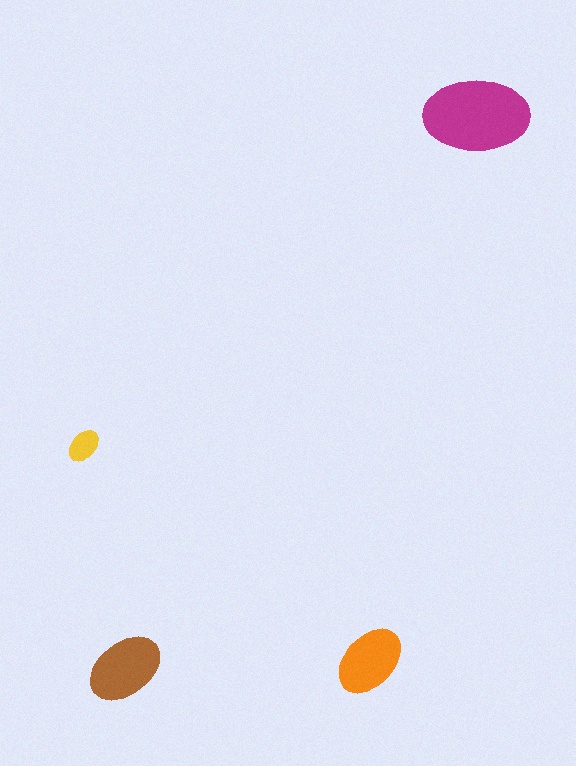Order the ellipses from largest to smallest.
the magenta one, the brown one, the orange one, the yellow one.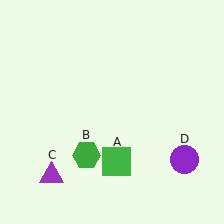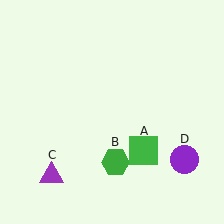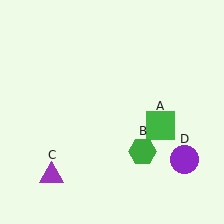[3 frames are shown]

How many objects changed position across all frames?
2 objects changed position: green square (object A), green hexagon (object B).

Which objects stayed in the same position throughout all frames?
Purple triangle (object C) and purple circle (object D) remained stationary.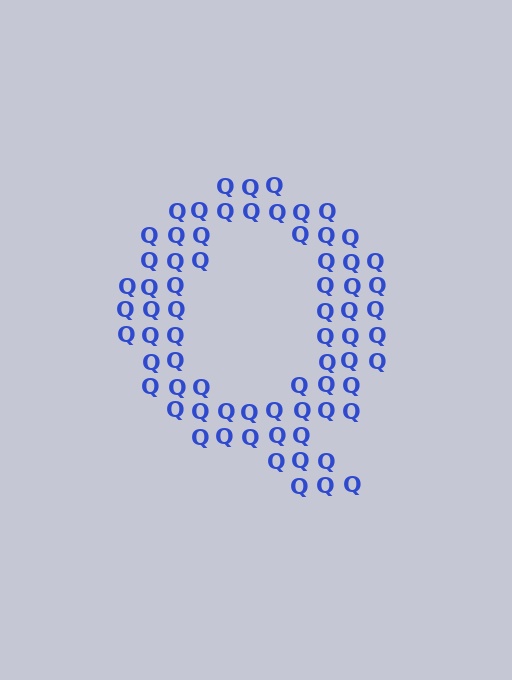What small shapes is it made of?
It is made of small letter Q's.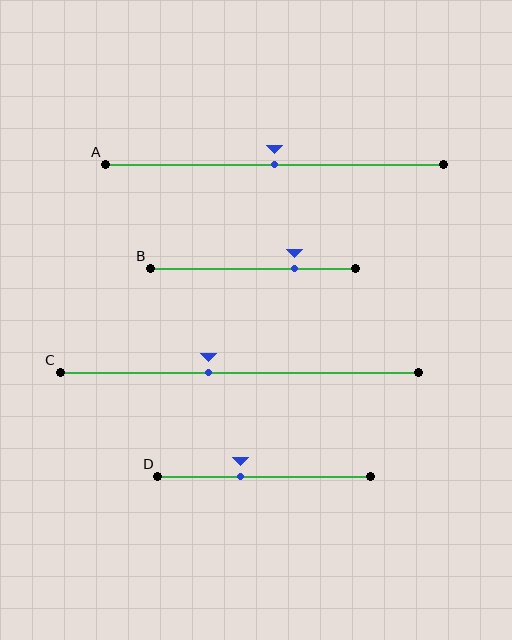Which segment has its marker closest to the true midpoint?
Segment A has its marker closest to the true midpoint.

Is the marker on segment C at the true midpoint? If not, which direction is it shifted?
No, the marker on segment C is shifted to the left by about 9% of the segment length.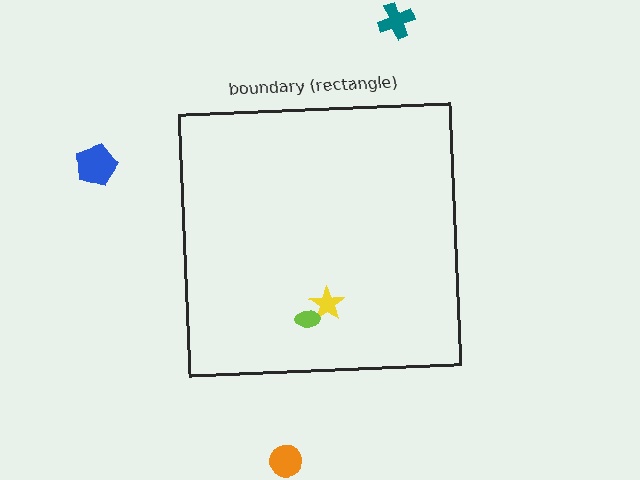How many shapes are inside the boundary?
2 inside, 3 outside.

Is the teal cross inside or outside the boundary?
Outside.